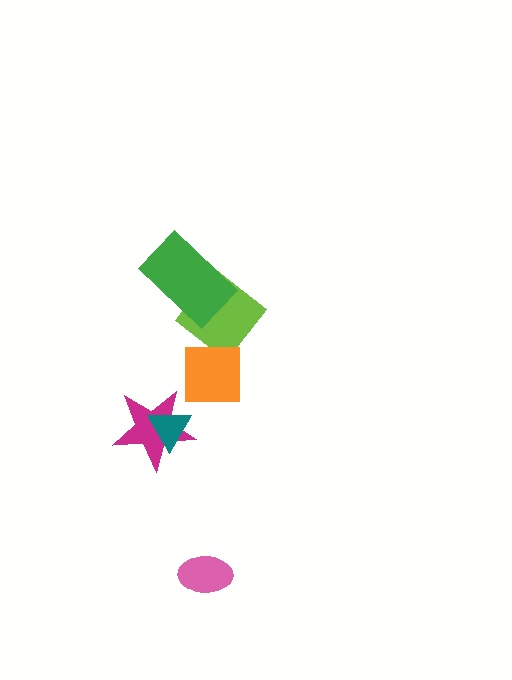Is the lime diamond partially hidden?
Yes, it is partially covered by another shape.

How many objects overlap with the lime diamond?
2 objects overlap with the lime diamond.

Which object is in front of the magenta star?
The teal triangle is in front of the magenta star.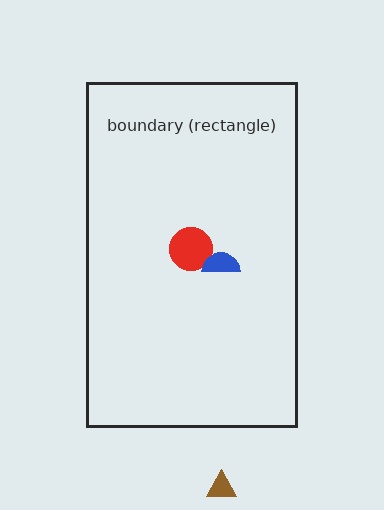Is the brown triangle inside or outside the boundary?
Outside.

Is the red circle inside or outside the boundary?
Inside.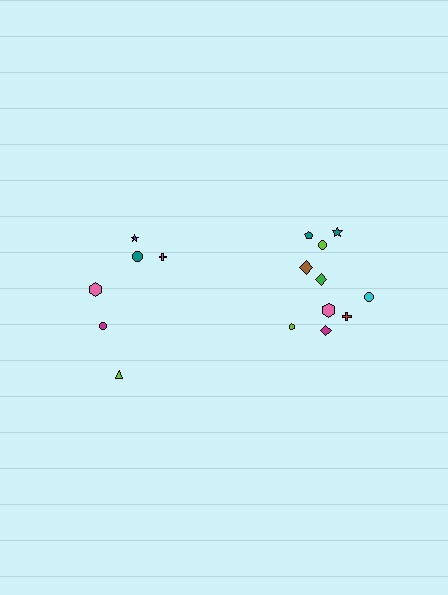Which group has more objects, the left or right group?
The right group.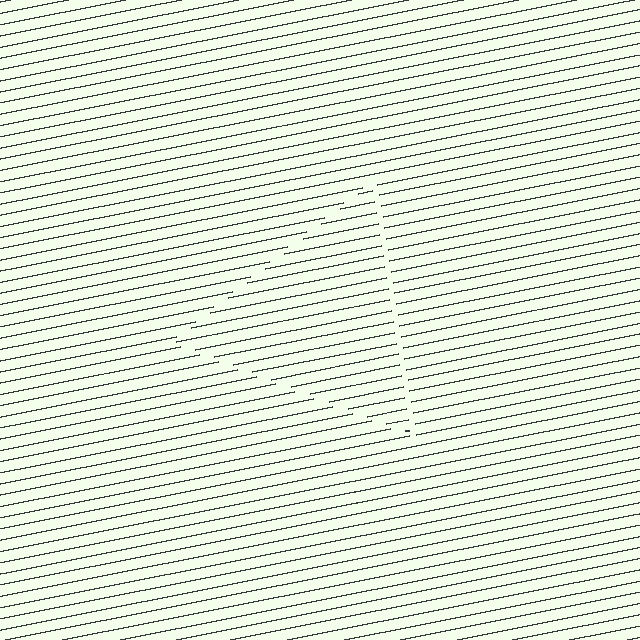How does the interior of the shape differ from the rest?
The interior of the shape contains the same grating, shifted by half a period — the contour is defined by the phase discontinuity where line-ends from the inner and outer gratings abut.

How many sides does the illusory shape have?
3 sides — the line-ends trace a triangle.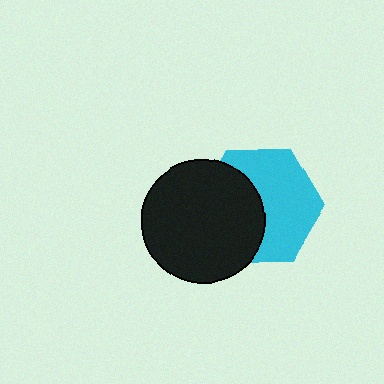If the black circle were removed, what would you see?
You would see the complete cyan hexagon.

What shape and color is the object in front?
The object in front is a black circle.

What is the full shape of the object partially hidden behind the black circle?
The partially hidden object is a cyan hexagon.